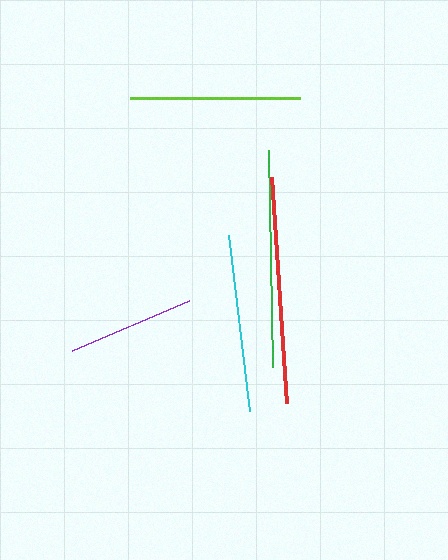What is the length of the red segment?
The red segment is approximately 226 pixels long.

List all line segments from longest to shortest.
From longest to shortest: red, green, cyan, lime, purple.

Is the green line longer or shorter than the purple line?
The green line is longer than the purple line.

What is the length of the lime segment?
The lime segment is approximately 170 pixels long.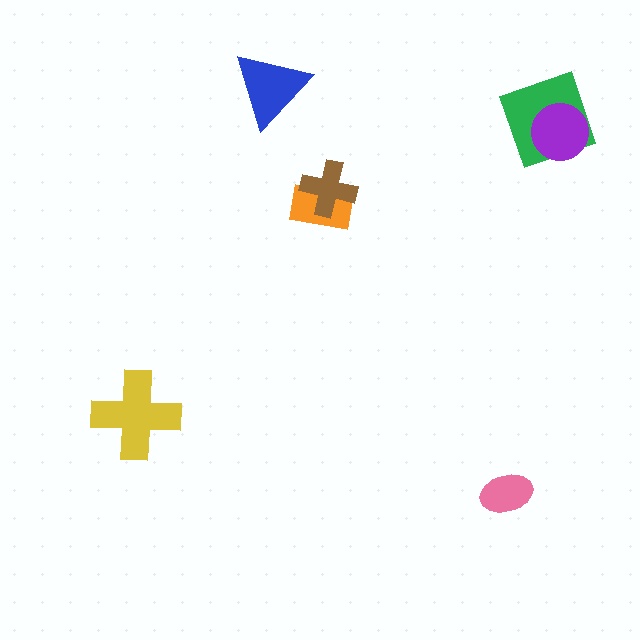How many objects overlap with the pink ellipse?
0 objects overlap with the pink ellipse.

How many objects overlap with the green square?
1 object overlaps with the green square.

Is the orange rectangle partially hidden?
Yes, it is partially covered by another shape.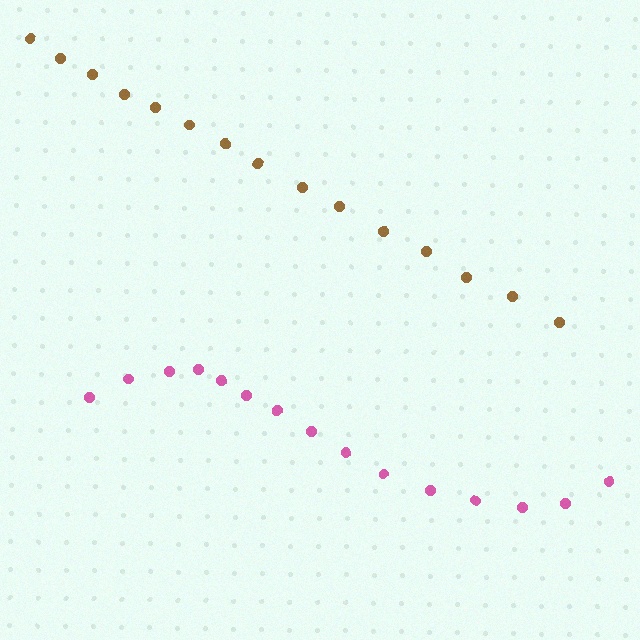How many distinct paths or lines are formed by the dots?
There are 2 distinct paths.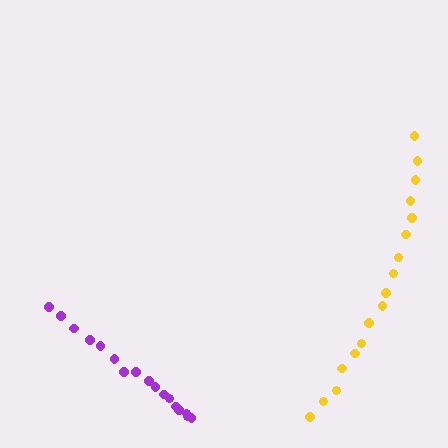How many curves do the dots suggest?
There are 2 distinct paths.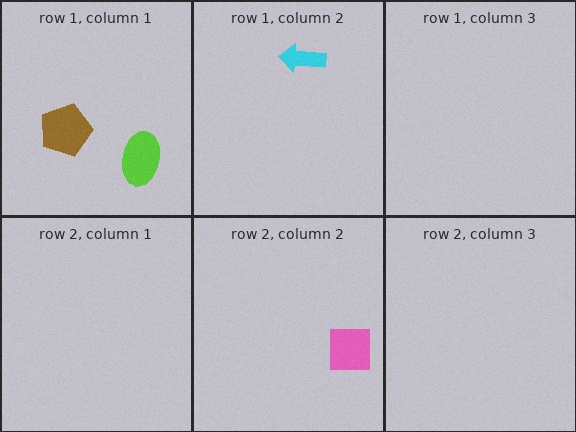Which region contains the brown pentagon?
The row 1, column 1 region.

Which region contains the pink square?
The row 2, column 2 region.